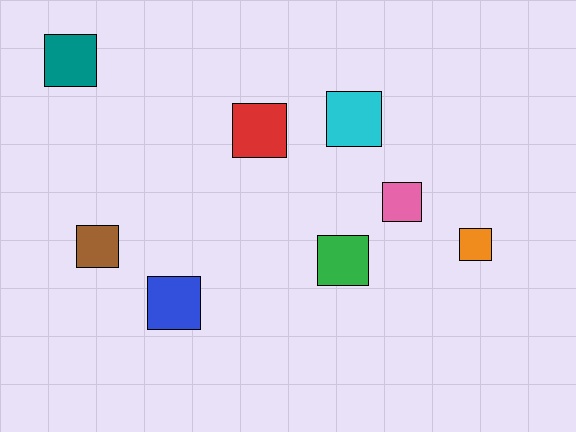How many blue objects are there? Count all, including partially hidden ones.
There is 1 blue object.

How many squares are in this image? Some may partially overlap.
There are 8 squares.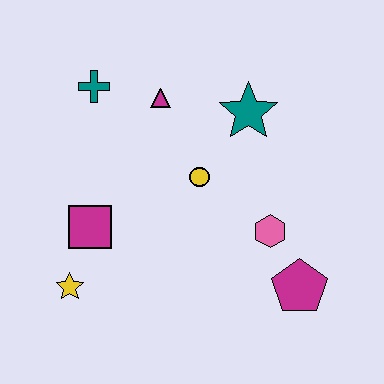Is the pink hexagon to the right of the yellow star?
Yes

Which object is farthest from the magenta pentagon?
The teal cross is farthest from the magenta pentagon.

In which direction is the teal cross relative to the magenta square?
The teal cross is above the magenta square.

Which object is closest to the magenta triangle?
The teal cross is closest to the magenta triangle.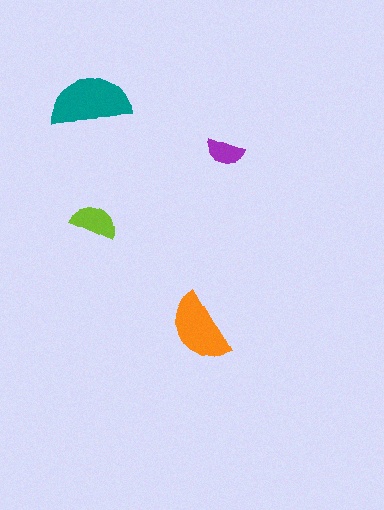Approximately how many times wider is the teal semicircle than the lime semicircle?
About 1.5 times wider.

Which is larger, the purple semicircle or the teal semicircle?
The teal one.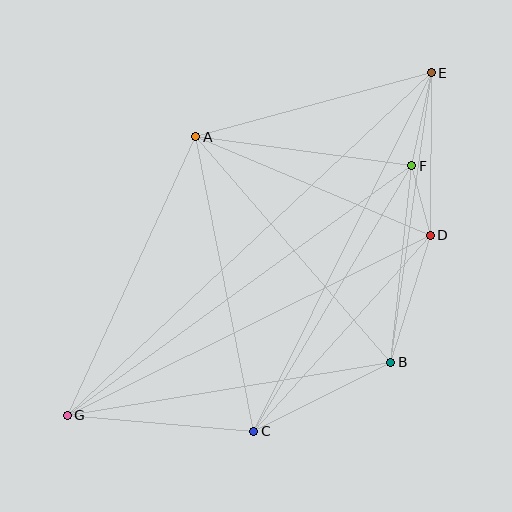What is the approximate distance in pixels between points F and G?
The distance between F and G is approximately 425 pixels.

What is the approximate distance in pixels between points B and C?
The distance between B and C is approximately 154 pixels.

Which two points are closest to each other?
Points D and F are closest to each other.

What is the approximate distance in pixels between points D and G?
The distance between D and G is approximately 405 pixels.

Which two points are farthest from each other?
Points E and G are farthest from each other.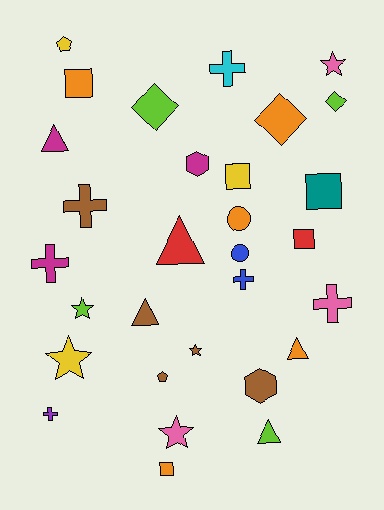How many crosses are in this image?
There are 6 crosses.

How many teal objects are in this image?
There is 1 teal object.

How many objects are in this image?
There are 30 objects.